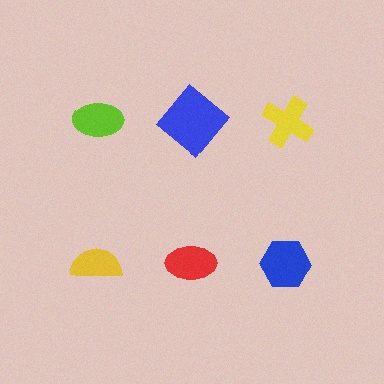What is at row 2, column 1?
A yellow semicircle.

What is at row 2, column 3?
A blue hexagon.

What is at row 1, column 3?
A yellow cross.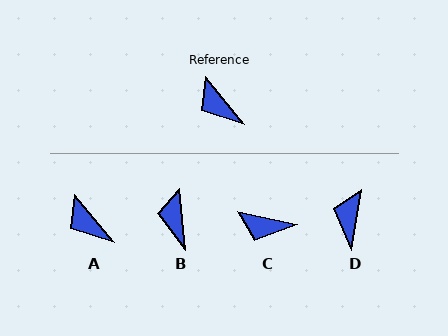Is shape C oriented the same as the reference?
No, it is off by about 38 degrees.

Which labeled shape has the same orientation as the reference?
A.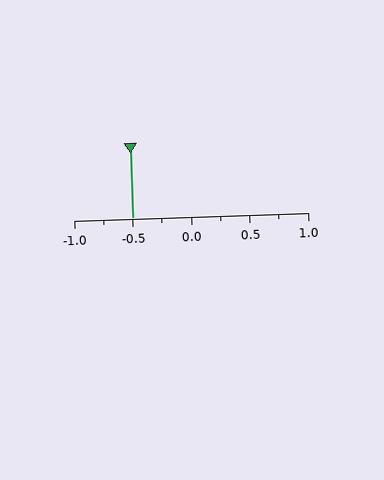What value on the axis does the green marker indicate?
The marker indicates approximately -0.5.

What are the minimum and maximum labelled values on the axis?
The axis runs from -1.0 to 1.0.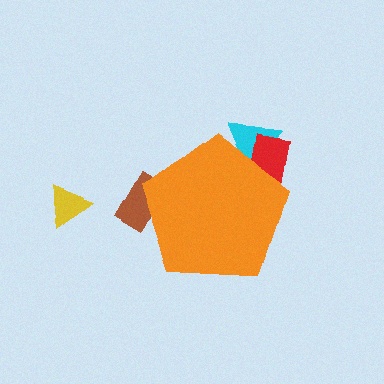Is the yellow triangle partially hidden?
No, the yellow triangle is fully visible.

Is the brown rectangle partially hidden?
Yes, the brown rectangle is partially hidden behind the orange pentagon.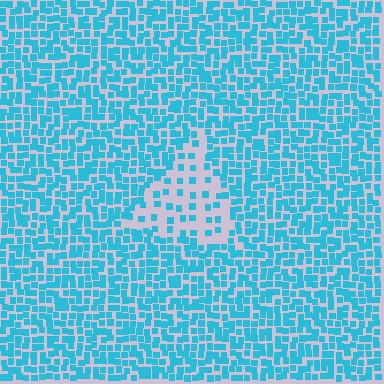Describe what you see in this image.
The image contains small cyan elements arranged at two different densities. A triangle-shaped region is visible where the elements are less densely packed than the surrounding area.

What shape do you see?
I see a triangle.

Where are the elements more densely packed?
The elements are more densely packed outside the triangle boundary.